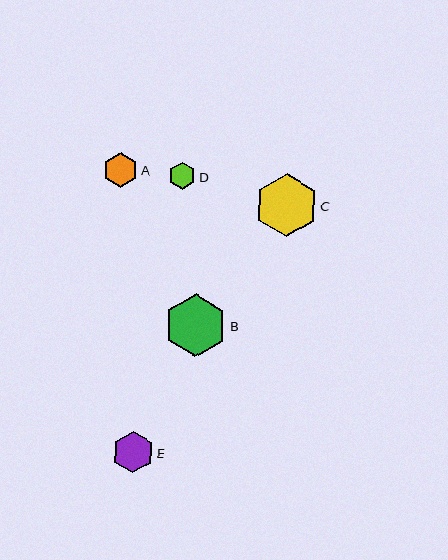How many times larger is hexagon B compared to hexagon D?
Hexagon B is approximately 2.3 times the size of hexagon D.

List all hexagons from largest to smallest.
From largest to smallest: C, B, E, A, D.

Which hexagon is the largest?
Hexagon C is the largest with a size of approximately 63 pixels.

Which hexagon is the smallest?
Hexagon D is the smallest with a size of approximately 27 pixels.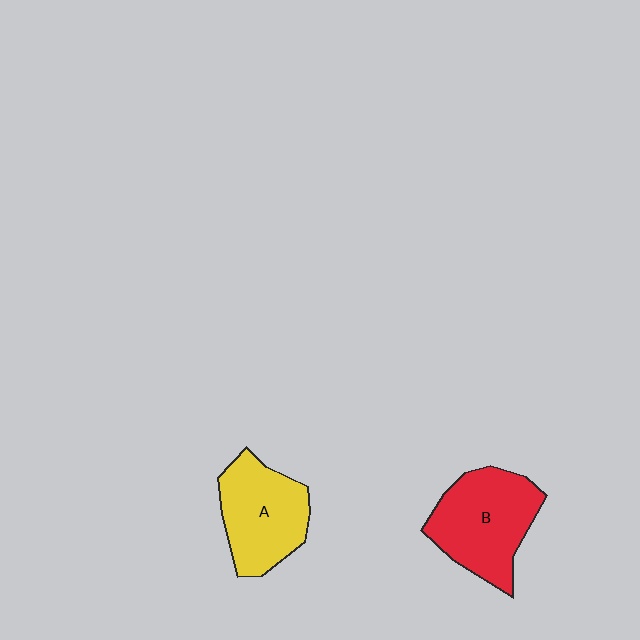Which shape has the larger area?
Shape B (red).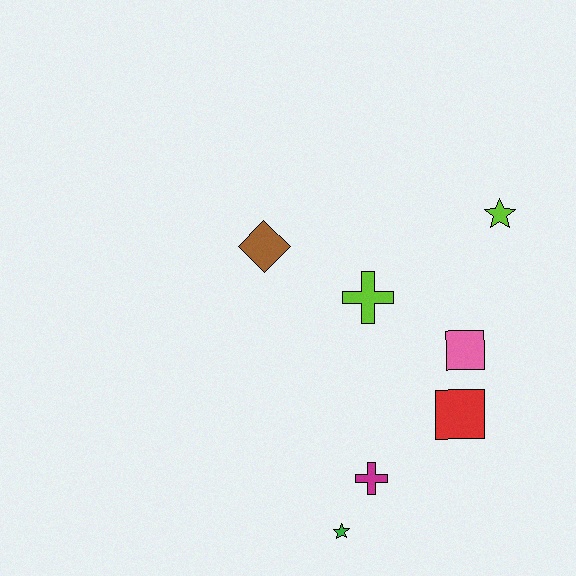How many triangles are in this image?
There are no triangles.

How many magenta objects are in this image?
There is 1 magenta object.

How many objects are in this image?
There are 7 objects.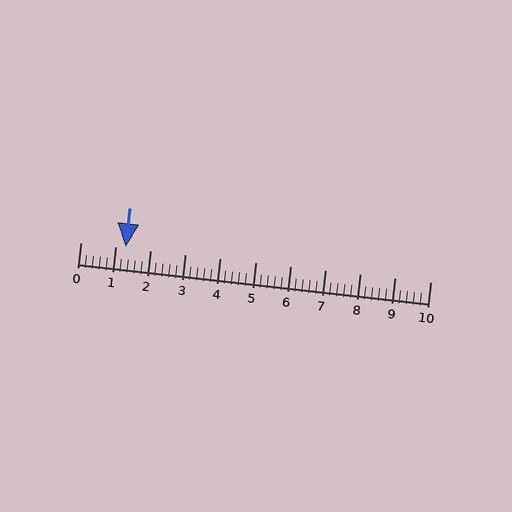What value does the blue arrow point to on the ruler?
The blue arrow points to approximately 1.3.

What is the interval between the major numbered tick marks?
The major tick marks are spaced 1 units apart.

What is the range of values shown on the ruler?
The ruler shows values from 0 to 10.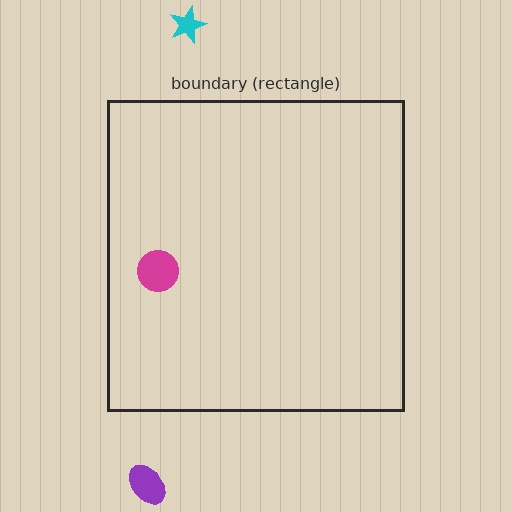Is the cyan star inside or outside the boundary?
Outside.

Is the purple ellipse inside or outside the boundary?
Outside.